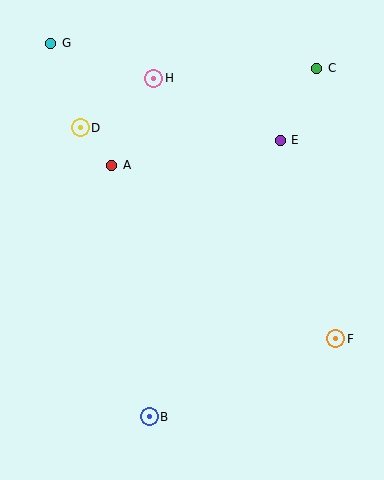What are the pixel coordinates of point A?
Point A is at (112, 165).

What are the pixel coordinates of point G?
Point G is at (51, 43).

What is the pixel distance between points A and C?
The distance between A and C is 227 pixels.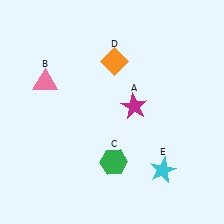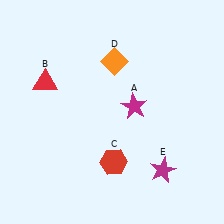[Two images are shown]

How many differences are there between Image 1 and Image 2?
There are 3 differences between the two images.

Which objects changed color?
B changed from pink to red. C changed from green to red. E changed from cyan to magenta.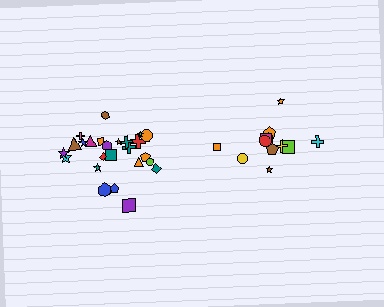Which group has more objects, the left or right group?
The left group.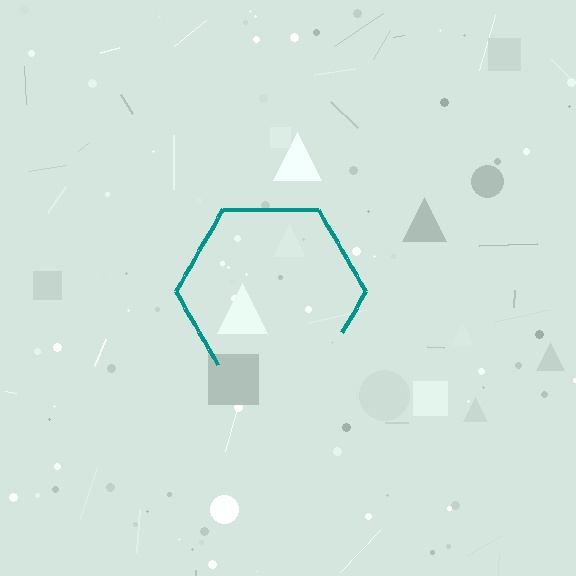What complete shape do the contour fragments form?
The contour fragments form a hexagon.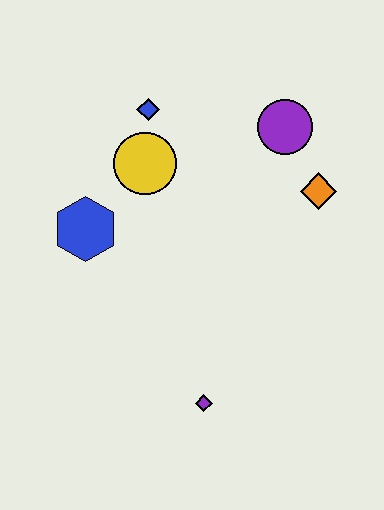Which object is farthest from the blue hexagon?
The orange diamond is farthest from the blue hexagon.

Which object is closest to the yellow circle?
The blue diamond is closest to the yellow circle.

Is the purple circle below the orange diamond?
No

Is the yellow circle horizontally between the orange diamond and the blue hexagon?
Yes